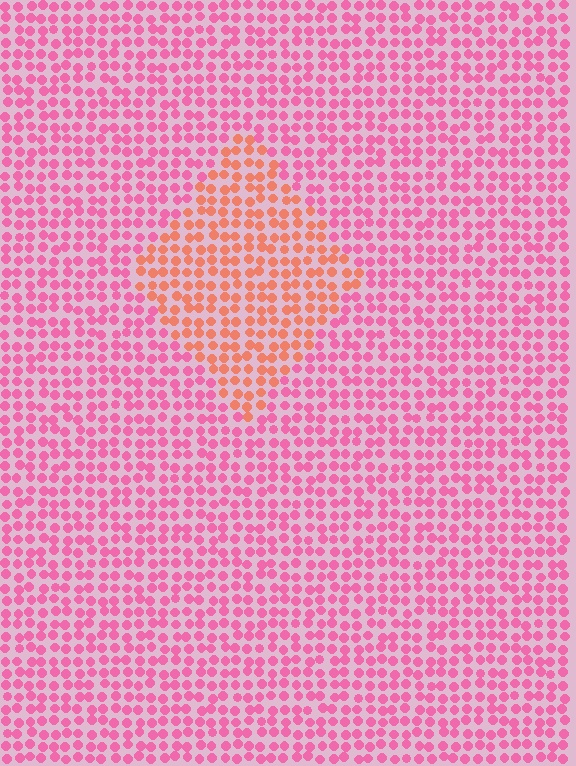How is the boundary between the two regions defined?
The boundary is defined purely by a slight shift in hue (about 40 degrees). Spacing, size, and orientation are identical on both sides.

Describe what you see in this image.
The image is filled with small pink elements in a uniform arrangement. A diamond-shaped region is visible where the elements are tinted to a slightly different hue, forming a subtle color boundary.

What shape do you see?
I see a diamond.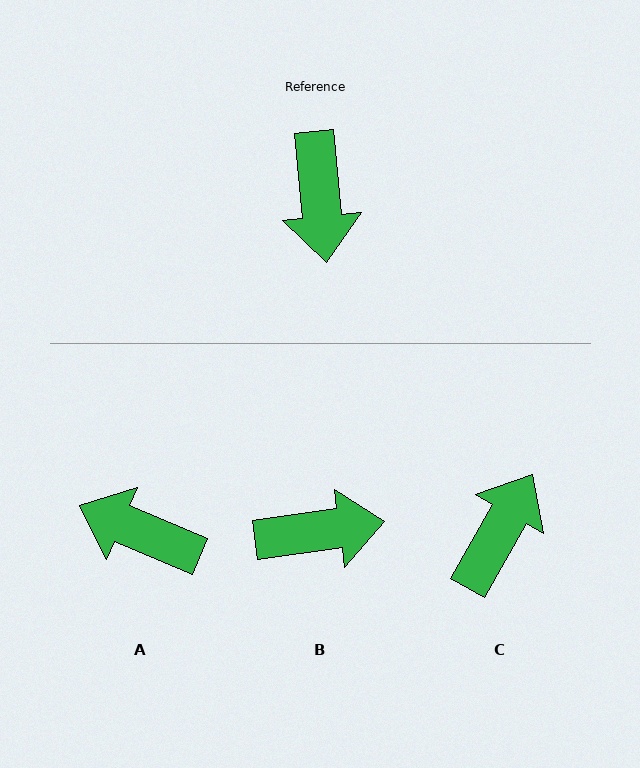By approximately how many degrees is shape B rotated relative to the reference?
Approximately 92 degrees counter-clockwise.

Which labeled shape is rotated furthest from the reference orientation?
C, about 145 degrees away.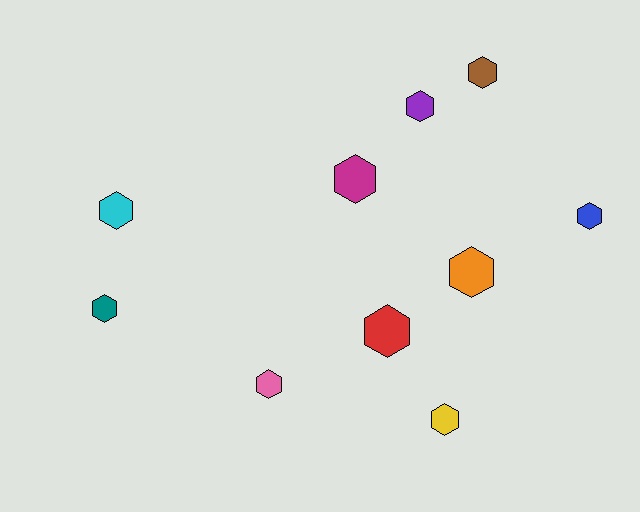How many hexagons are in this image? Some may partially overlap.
There are 10 hexagons.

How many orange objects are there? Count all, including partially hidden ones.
There is 1 orange object.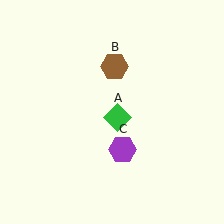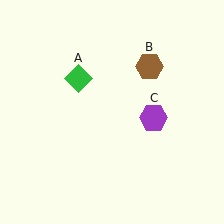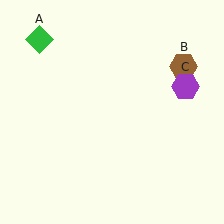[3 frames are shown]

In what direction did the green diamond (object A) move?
The green diamond (object A) moved up and to the left.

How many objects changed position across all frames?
3 objects changed position: green diamond (object A), brown hexagon (object B), purple hexagon (object C).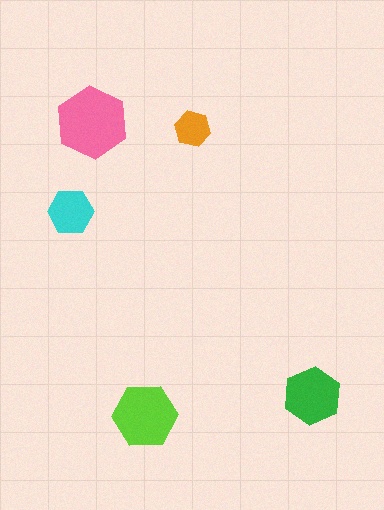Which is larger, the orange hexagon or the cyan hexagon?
The cyan one.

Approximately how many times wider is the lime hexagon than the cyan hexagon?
About 1.5 times wider.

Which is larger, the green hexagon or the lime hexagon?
The lime one.